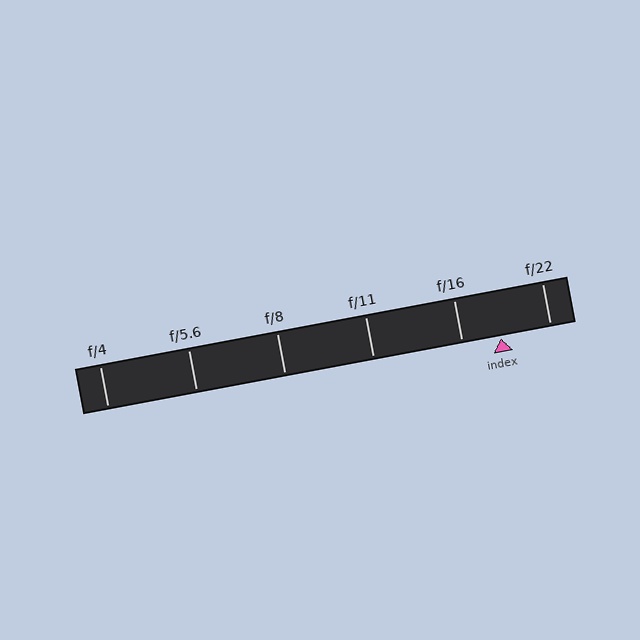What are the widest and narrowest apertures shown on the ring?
The widest aperture shown is f/4 and the narrowest is f/22.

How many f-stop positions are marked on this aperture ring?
There are 6 f-stop positions marked.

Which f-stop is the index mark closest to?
The index mark is closest to f/16.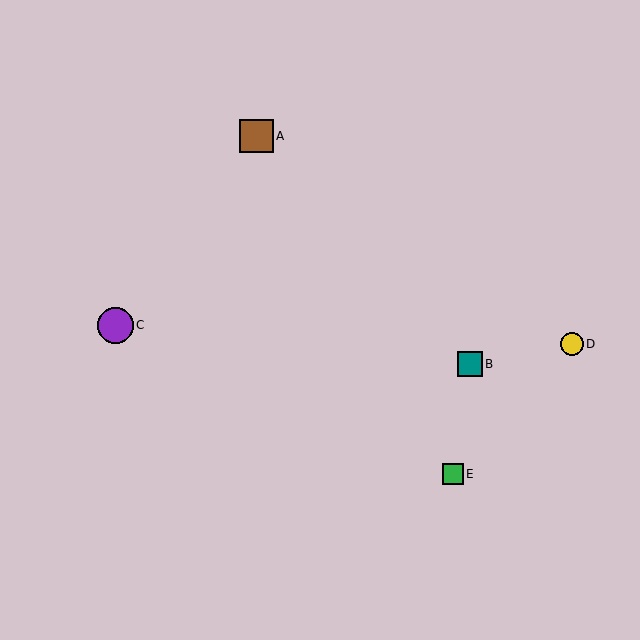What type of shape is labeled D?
Shape D is a yellow circle.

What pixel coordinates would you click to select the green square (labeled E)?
Click at (453, 474) to select the green square E.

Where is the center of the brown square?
The center of the brown square is at (256, 136).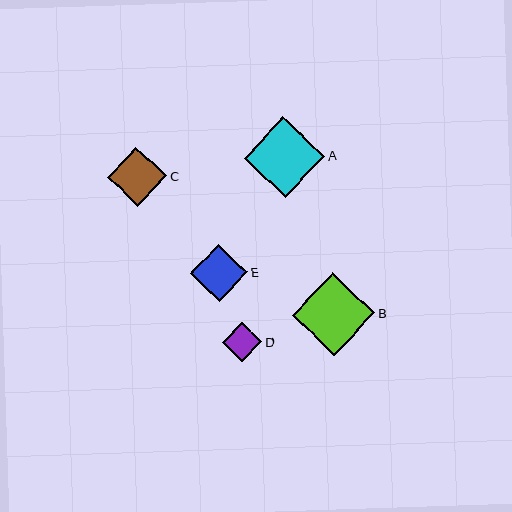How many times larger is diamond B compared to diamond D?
Diamond B is approximately 2.1 times the size of diamond D.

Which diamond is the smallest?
Diamond D is the smallest with a size of approximately 39 pixels.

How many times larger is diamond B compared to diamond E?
Diamond B is approximately 1.4 times the size of diamond E.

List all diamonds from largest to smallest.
From largest to smallest: B, A, C, E, D.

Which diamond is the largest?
Diamond B is the largest with a size of approximately 82 pixels.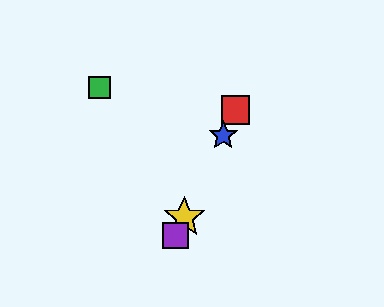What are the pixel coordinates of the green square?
The green square is at (100, 88).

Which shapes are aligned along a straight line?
The red square, the blue star, the yellow star, the purple square are aligned along a straight line.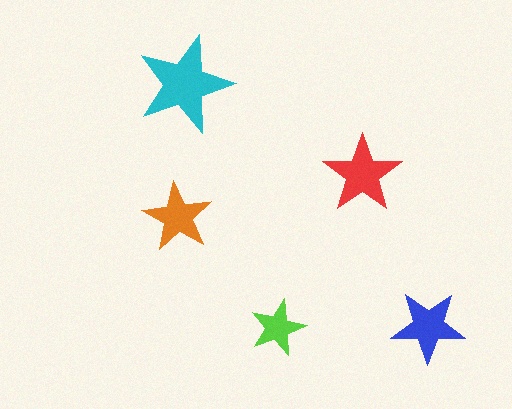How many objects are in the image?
There are 5 objects in the image.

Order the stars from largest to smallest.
the cyan one, the red one, the blue one, the orange one, the lime one.